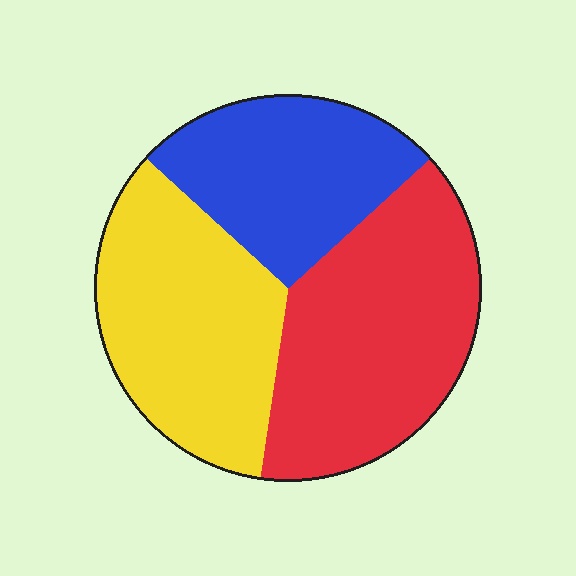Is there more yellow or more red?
Red.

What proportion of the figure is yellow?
Yellow covers 35% of the figure.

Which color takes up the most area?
Red, at roughly 40%.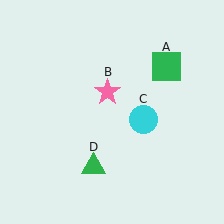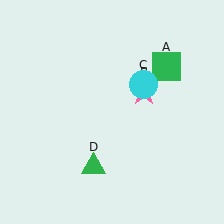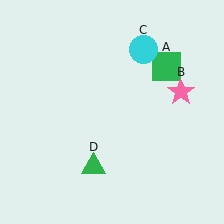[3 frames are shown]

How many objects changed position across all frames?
2 objects changed position: pink star (object B), cyan circle (object C).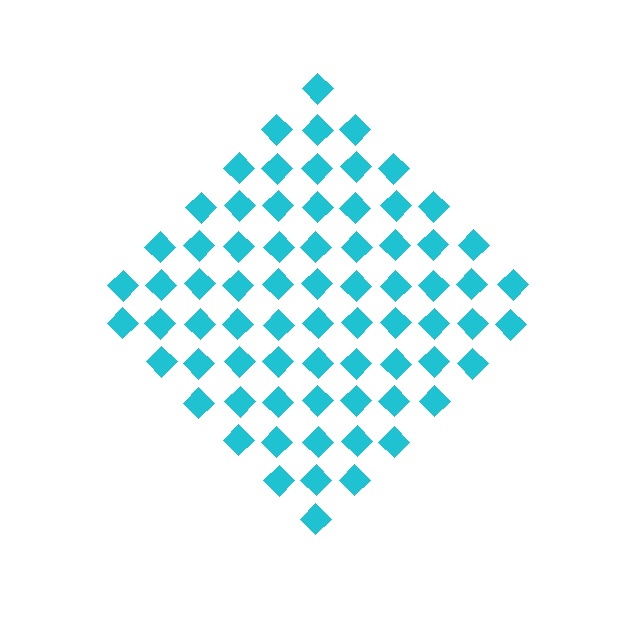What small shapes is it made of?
It is made of small diamonds.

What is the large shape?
The large shape is a diamond.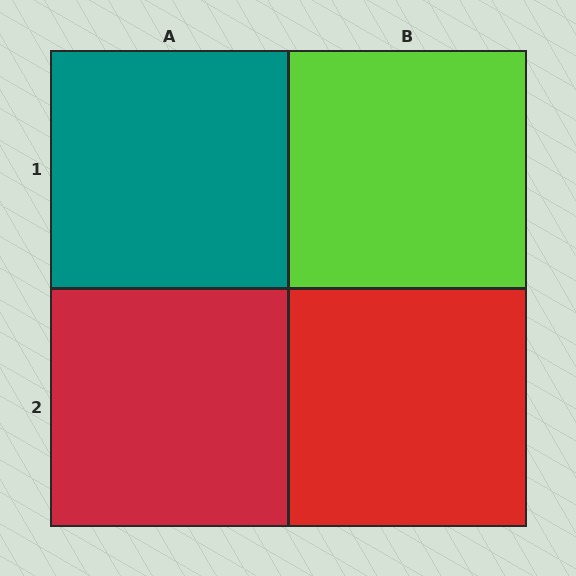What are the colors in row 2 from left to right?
Red, red.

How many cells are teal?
1 cell is teal.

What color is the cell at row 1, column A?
Teal.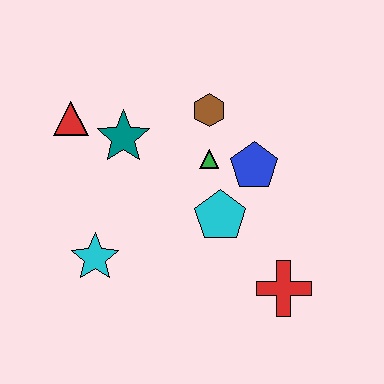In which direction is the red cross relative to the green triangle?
The red cross is below the green triangle.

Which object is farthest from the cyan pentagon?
The red triangle is farthest from the cyan pentagon.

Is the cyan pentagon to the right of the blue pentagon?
No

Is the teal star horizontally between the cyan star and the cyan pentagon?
Yes